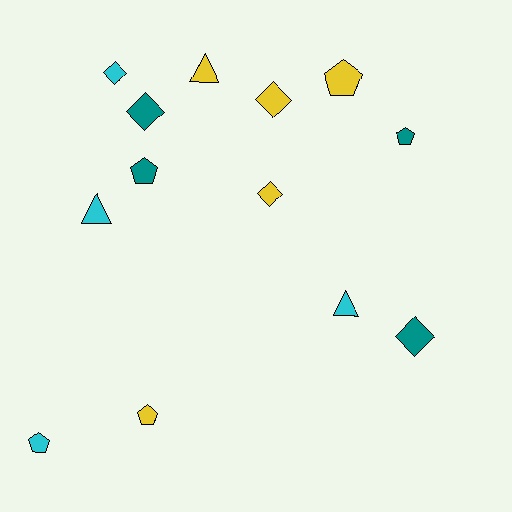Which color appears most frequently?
Yellow, with 5 objects.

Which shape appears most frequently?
Diamond, with 5 objects.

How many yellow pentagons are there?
There are 2 yellow pentagons.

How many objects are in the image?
There are 13 objects.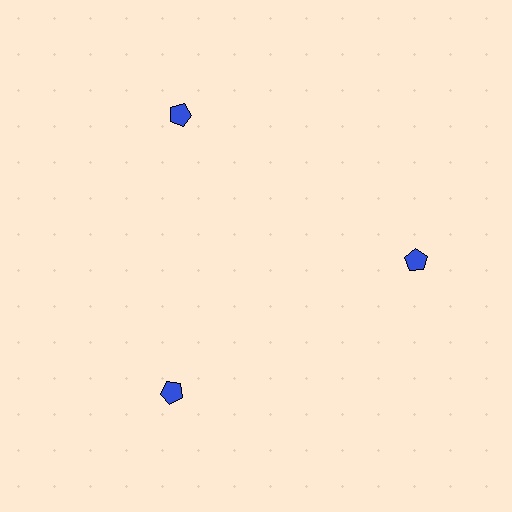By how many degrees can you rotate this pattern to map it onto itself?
The pattern maps onto itself every 120 degrees of rotation.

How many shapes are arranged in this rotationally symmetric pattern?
There are 3 shapes, arranged in 3 groups of 1.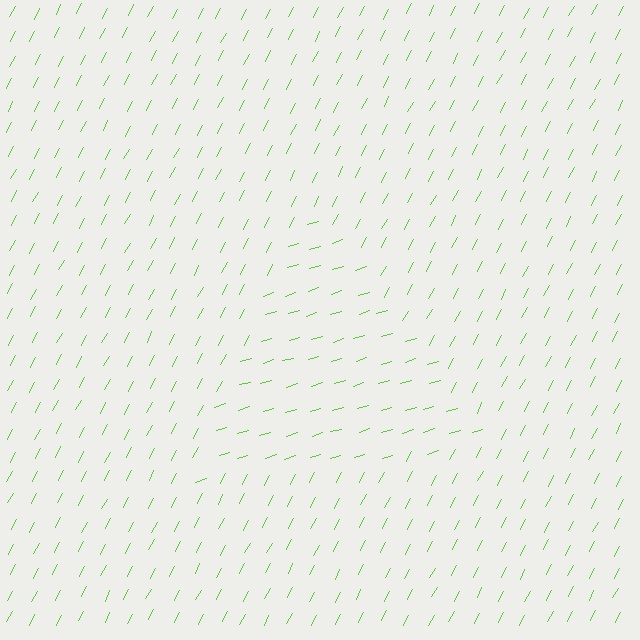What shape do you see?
I see a triangle.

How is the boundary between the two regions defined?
The boundary is defined purely by a change in line orientation (approximately 45 degrees difference). All lines are the same color and thickness.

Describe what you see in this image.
The image is filled with small lime line segments. A triangle region in the image has lines oriented differently from the surrounding lines, creating a visible texture boundary.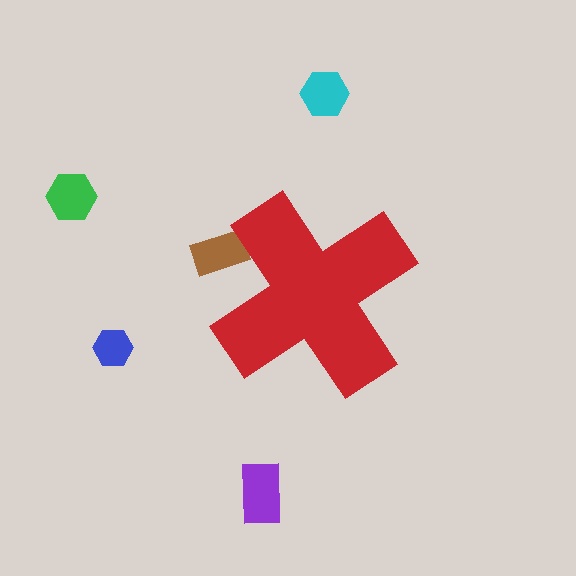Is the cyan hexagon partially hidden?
No, the cyan hexagon is fully visible.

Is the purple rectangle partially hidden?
No, the purple rectangle is fully visible.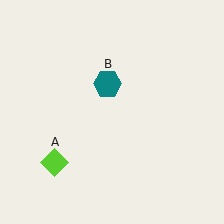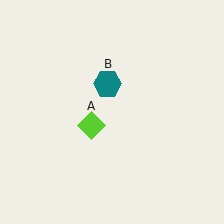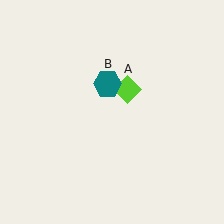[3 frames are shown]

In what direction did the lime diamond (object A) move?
The lime diamond (object A) moved up and to the right.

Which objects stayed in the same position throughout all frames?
Teal hexagon (object B) remained stationary.